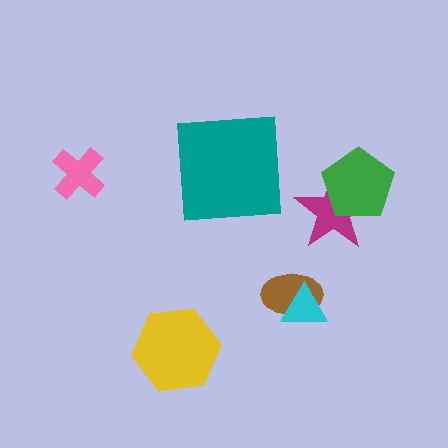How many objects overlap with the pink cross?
0 objects overlap with the pink cross.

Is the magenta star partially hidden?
Yes, it is partially covered by another shape.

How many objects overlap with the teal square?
0 objects overlap with the teal square.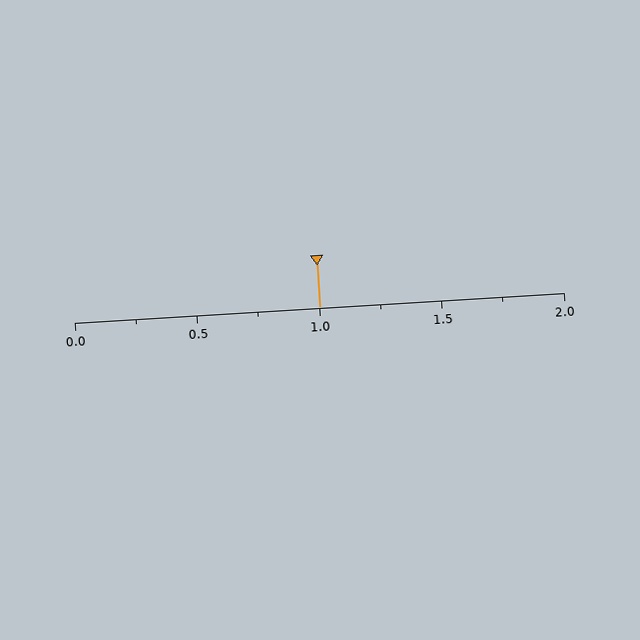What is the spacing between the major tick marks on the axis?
The major ticks are spaced 0.5 apart.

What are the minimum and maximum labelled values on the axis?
The axis runs from 0.0 to 2.0.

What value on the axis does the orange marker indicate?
The marker indicates approximately 1.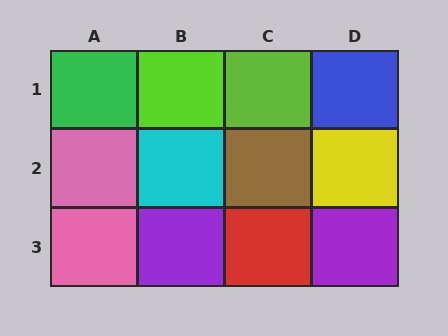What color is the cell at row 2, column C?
Brown.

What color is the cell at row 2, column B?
Cyan.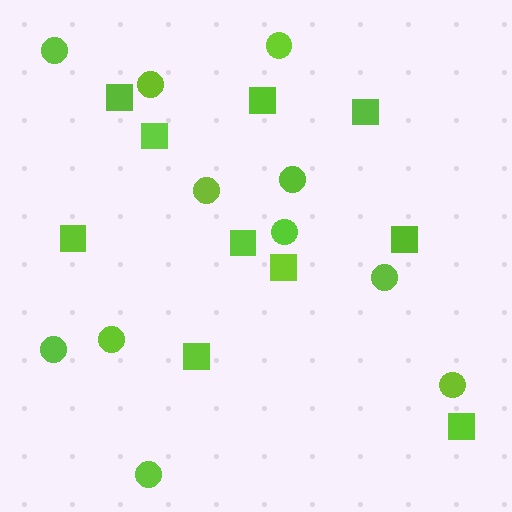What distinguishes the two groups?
There are 2 groups: one group of squares (10) and one group of circles (11).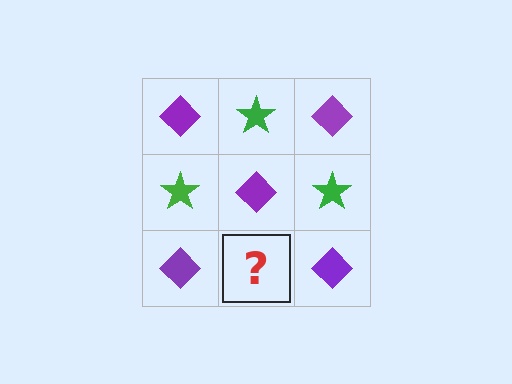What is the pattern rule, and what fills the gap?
The rule is that it alternates purple diamond and green star in a checkerboard pattern. The gap should be filled with a green star.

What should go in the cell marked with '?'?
The missing cell should contain a green star.